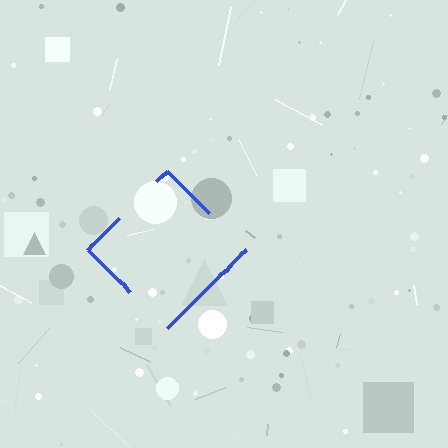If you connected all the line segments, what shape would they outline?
They would outline a diamond.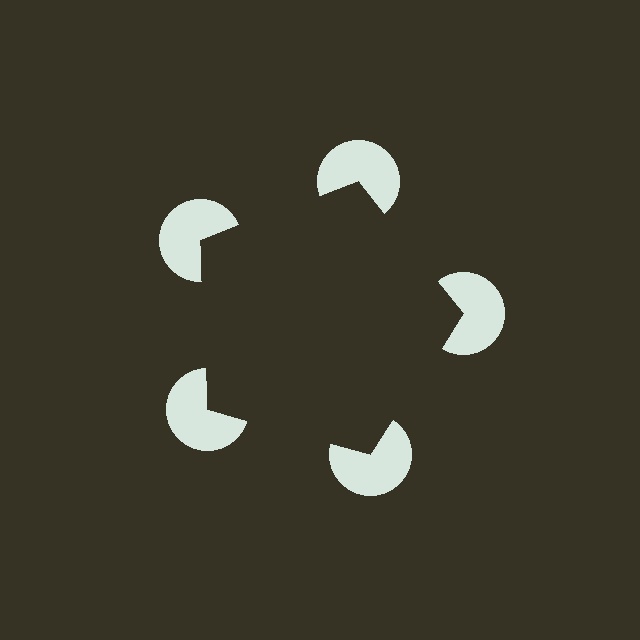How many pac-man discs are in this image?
There are 5 — one at each vertex of the illusory pentagon.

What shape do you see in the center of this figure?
An illusory pentagon — its edges are inferred from the aligned wedge cuts in the pac-man discs, not physically drawn.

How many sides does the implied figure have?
5 sides.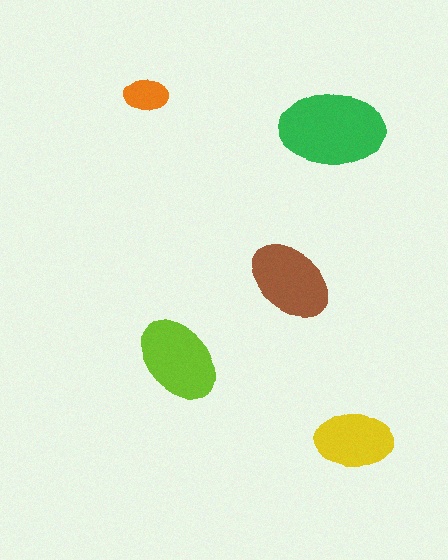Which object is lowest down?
The yellow ellipse is bottommost.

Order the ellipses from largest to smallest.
the green one, the lime one, the brown one, the yellow one, the orange one.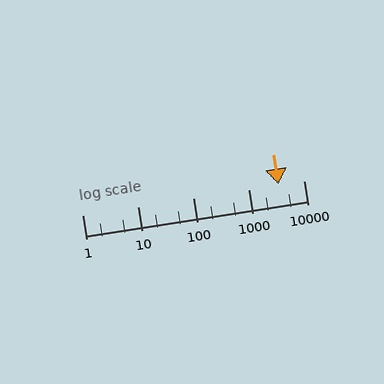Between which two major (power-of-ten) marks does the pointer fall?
The pointer is between 1000 and 10000.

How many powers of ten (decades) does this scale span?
The scale spans 4 decades, from 1 to 10000.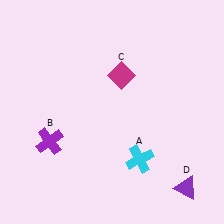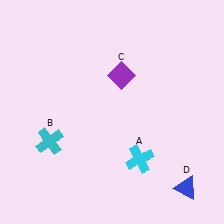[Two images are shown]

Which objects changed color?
B changed from purple to cyan. C changed from magenta to purple. D changed from purple to blue.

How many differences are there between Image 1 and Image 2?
There are 3 differences between the two images.